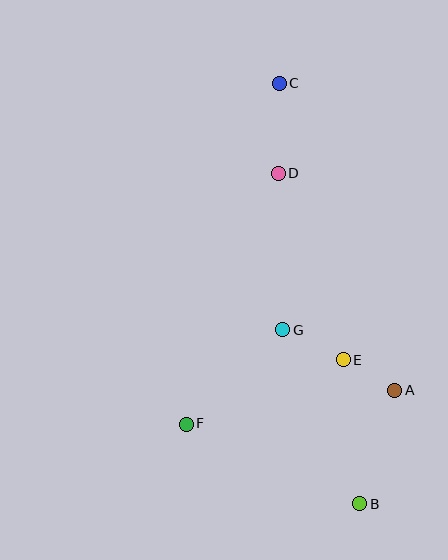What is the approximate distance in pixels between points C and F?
The distance between C and F is approximately 353 pixels.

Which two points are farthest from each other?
Points B and C are farthest from each other.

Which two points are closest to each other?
Points A and E are closest to each other.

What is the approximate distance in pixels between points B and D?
The distance between B and D is approximately 340 pixels.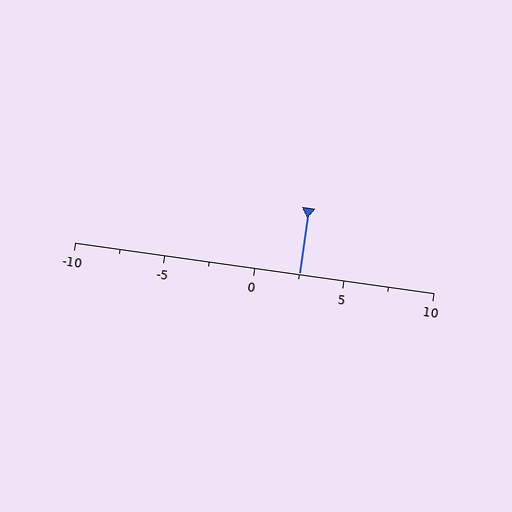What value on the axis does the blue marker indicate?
The marker indicates approximately 2.5.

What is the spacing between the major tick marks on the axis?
The major ticks are spaced 5 apart.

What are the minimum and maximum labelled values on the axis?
The axis runs from -10 to 10.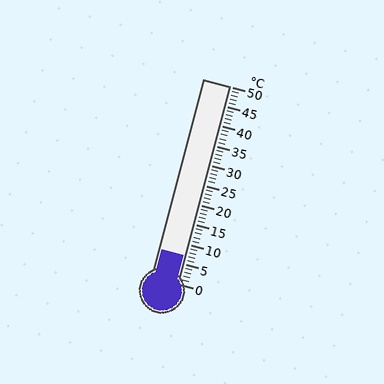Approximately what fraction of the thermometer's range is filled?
The thermometer is filled to approximately 15% of its range.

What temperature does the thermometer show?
The thermometer shows approximately 7°C.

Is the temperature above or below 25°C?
The temperature is below 25°C.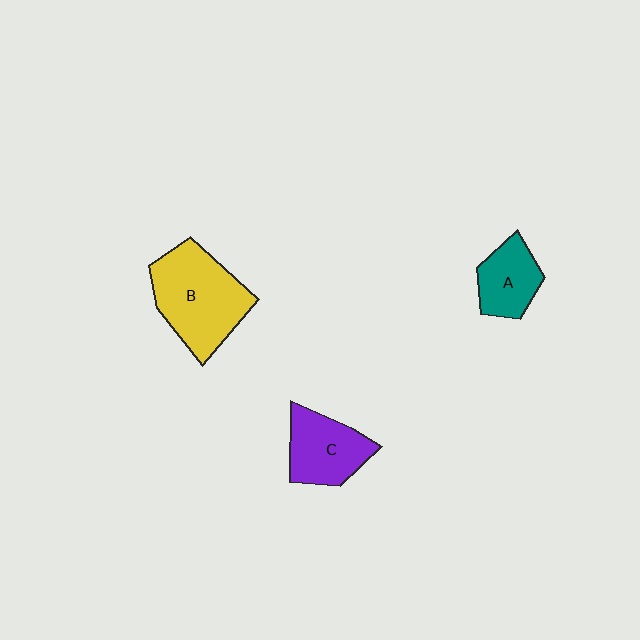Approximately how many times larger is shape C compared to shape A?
Approximately 1.3 times.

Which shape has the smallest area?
Shape A (teal).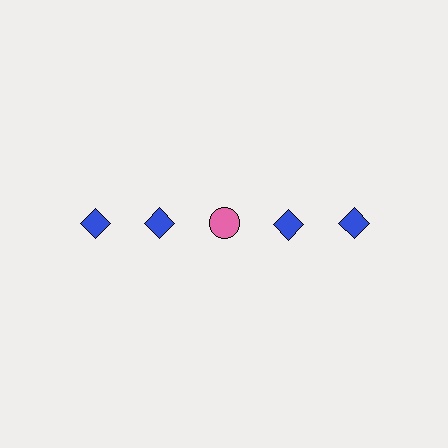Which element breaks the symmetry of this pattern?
The pink circle in the top row, center column breaks the symmetry. All other shapes are blue diamonds.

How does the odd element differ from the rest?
It differs in both color (pink instead of blue) and shape (circle instead of diamond).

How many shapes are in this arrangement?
There are 5 shapes arranged in a grid pattern.